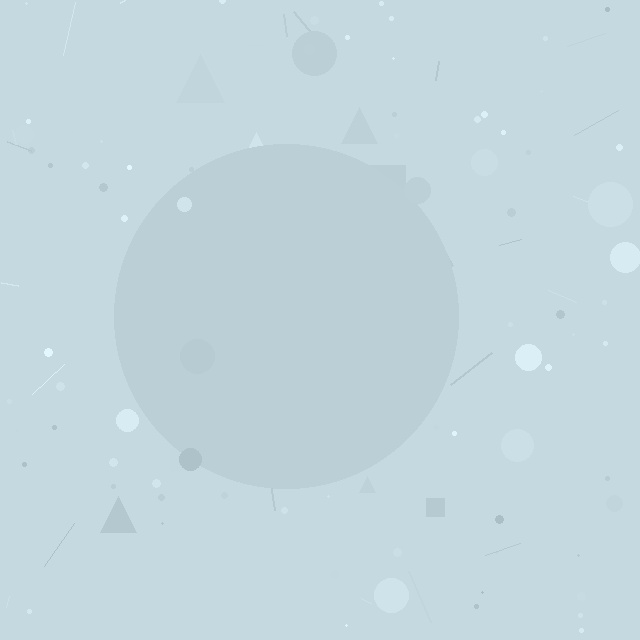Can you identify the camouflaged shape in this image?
The camouflaged shape is a circle.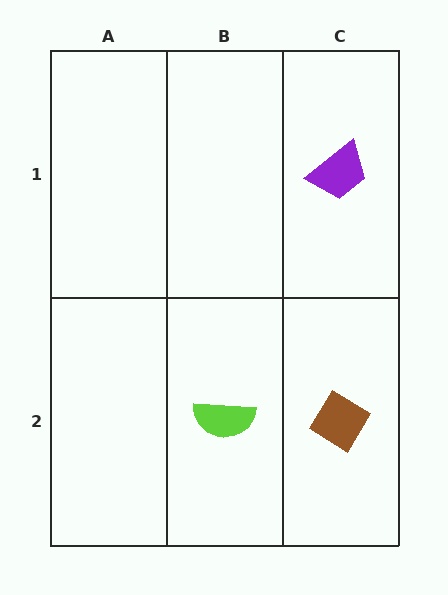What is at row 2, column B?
A lime semicircle.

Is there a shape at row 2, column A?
No, that cell is empty.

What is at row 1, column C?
A purple trapezoid.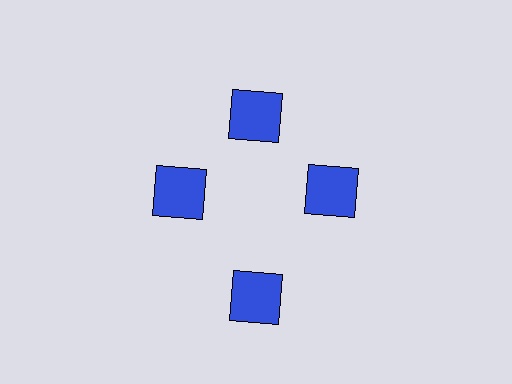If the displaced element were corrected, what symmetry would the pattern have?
It would have 4-fold rotational symmetry — the pattern would map onto itself every 90 degrees.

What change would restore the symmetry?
The symmetry would be restored by moving it inward, back onto the ring so that all 4 squares sit at equal angles and equal distance from the center.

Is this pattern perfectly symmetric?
No. The 4 blue squares are arranged in a ring, but one element near the 6 o'clock position is pushed outward from the center, breaking the 4-fold rotational symmetry.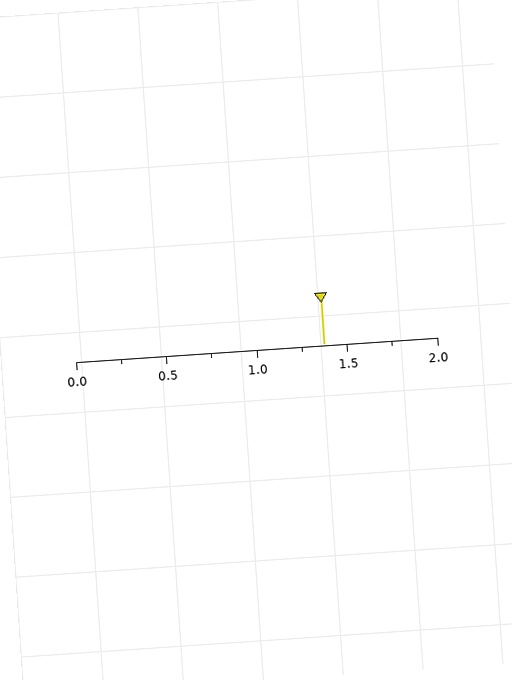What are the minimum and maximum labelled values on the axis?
The axis runs from 0.0 to 2.0.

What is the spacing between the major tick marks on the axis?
The major ticks are spaced 0.5 apart.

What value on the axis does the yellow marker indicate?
The marker indicates approximately 1.38.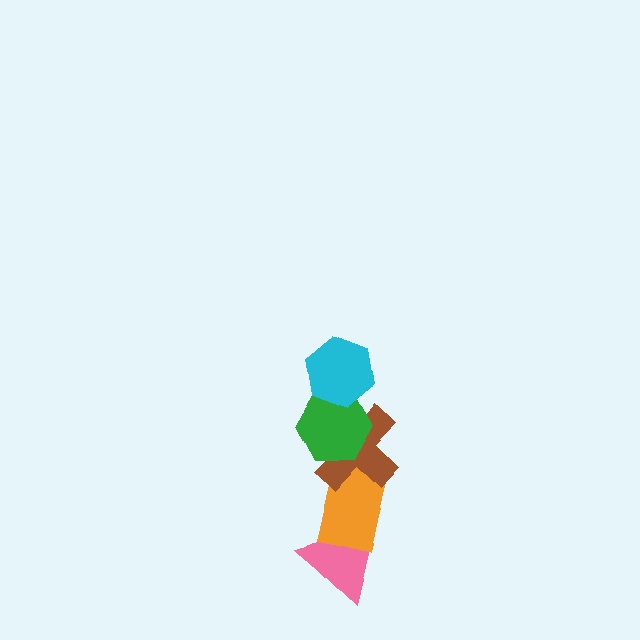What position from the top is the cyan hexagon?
The cyan hexagon is 1st from the top.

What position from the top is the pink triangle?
The pink triangle is 5th from the top.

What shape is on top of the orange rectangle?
The brown cross is on top of the orange rectangle.